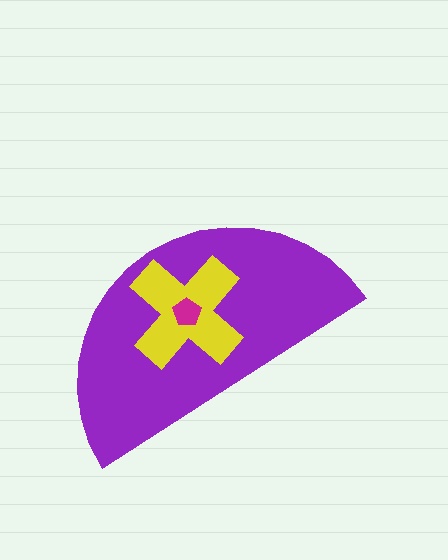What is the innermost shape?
The magenta pentagon.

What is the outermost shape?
The purple semicircle.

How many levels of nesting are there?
3.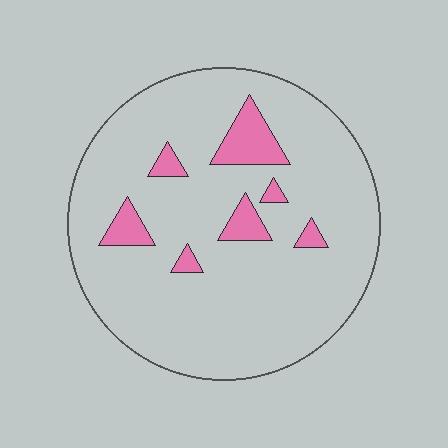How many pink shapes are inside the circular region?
7.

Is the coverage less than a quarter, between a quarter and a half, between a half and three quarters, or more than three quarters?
Less than a quarter.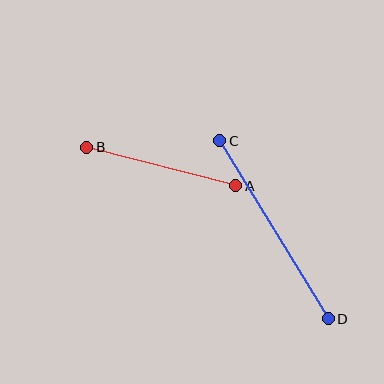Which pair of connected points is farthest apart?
Points C and D are farthest apart.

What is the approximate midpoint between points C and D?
The midpoint is at approximately (274, 230) pixels.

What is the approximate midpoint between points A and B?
The midpoint is at approximately (161, 166) pixels.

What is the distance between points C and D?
The distance is approximately 209 pixels.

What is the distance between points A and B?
The distance is approximately 154 pixels.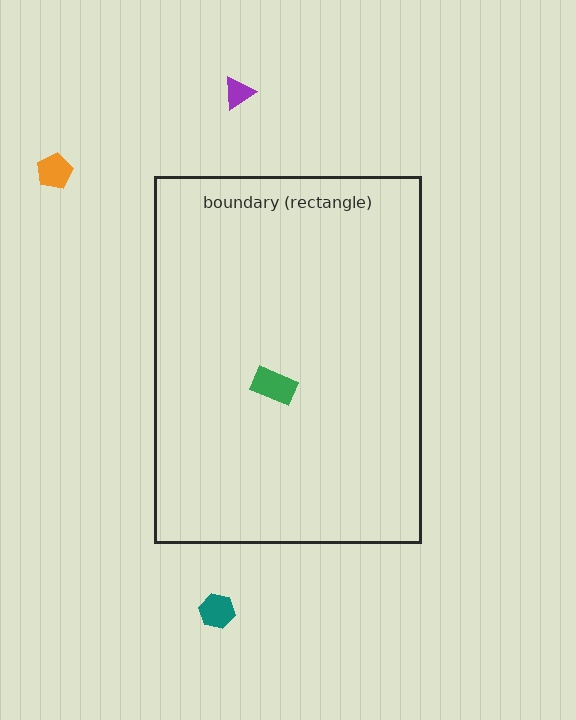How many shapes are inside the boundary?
1 inside, 3 outside.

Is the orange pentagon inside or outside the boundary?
Outside.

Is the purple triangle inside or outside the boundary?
Outside.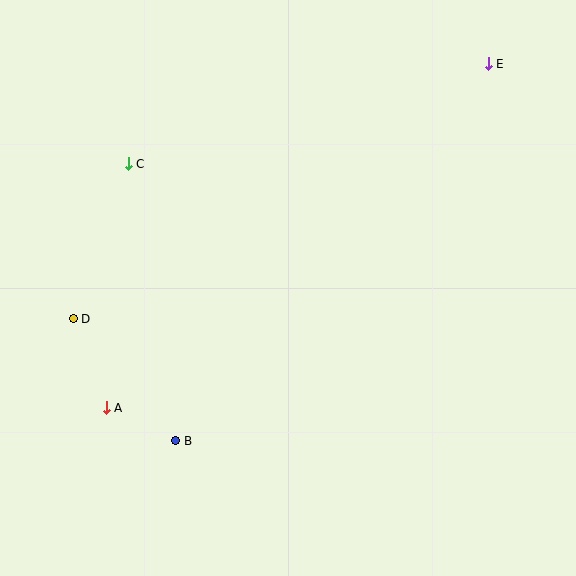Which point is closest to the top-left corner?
Point C is closest to the top-left corner.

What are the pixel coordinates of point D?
Point D is at (73, 319).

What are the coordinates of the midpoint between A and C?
The midpoint between A and C is at (117, 286).